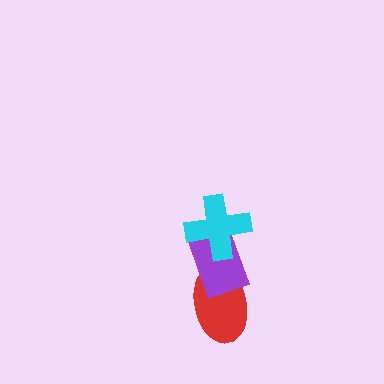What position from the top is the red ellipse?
The red ellipse is 3rd from the top.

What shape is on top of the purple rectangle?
The cyan cross is on top of the purple rectangle.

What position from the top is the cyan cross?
The cyan cross is 1st from the top.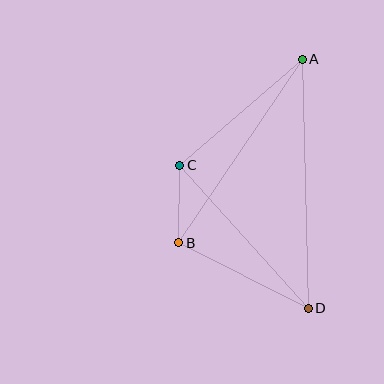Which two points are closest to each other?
Points B and C are closest to each other.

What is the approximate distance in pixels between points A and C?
The distance between A and C is approximately 162 pixels.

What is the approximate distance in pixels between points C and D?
The distance between C and D is approximately 192 pixels.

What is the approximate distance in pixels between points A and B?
The distance between A and B is approximately 221 pixels.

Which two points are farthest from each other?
Points A and D are farthest from each other.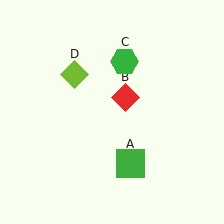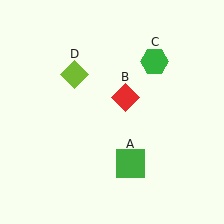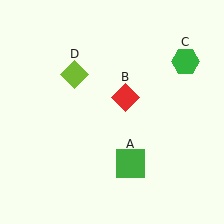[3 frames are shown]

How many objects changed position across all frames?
1 object changed position: green hexagon (object C).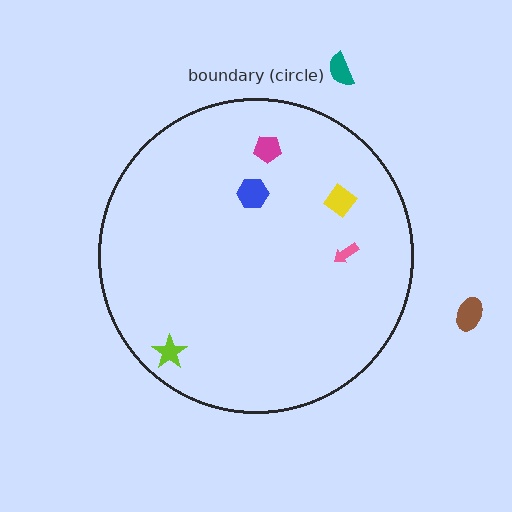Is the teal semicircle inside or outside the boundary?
Outside.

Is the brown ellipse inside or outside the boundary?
Outside.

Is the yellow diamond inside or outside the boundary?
Inside.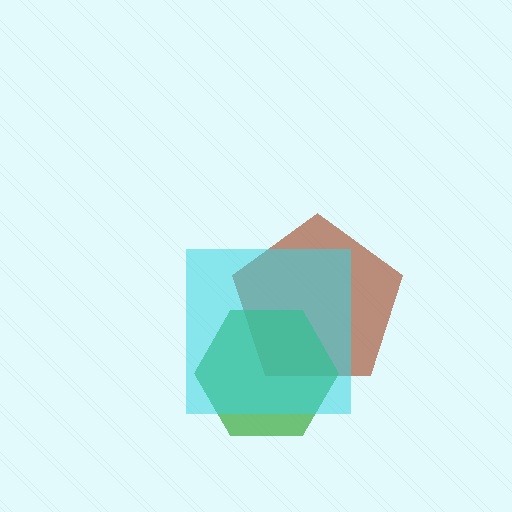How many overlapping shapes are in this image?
There are 3 overlapping shapes in the image.